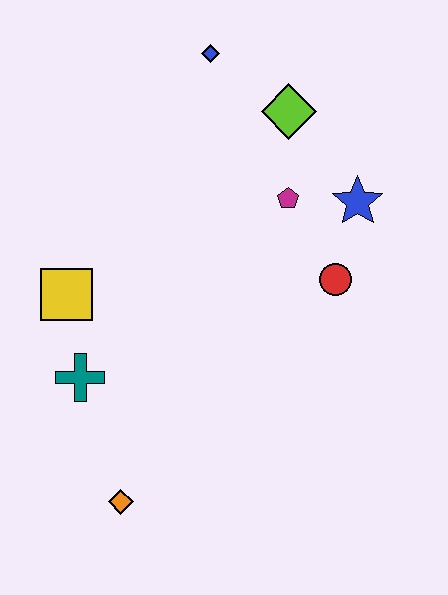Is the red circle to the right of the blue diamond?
Yes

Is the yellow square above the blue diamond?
No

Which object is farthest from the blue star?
The orange diamond is farthest from the blue star.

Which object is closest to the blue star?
The magenta pentagon is closest to the blue star.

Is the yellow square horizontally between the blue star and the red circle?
No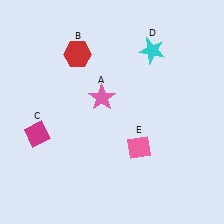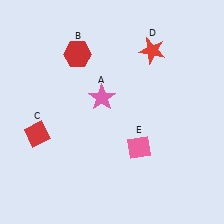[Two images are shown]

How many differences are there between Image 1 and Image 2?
There are 2 differences between the two images.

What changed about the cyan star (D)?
In Image 1, D is cyan. In Image 2, it changed to red.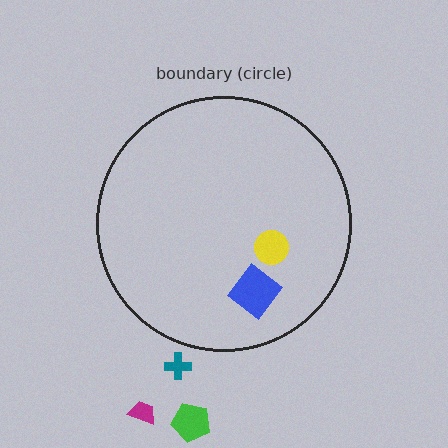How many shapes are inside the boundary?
2 inside, 3 outside.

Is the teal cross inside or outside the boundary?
Outside.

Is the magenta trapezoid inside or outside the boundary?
Outside.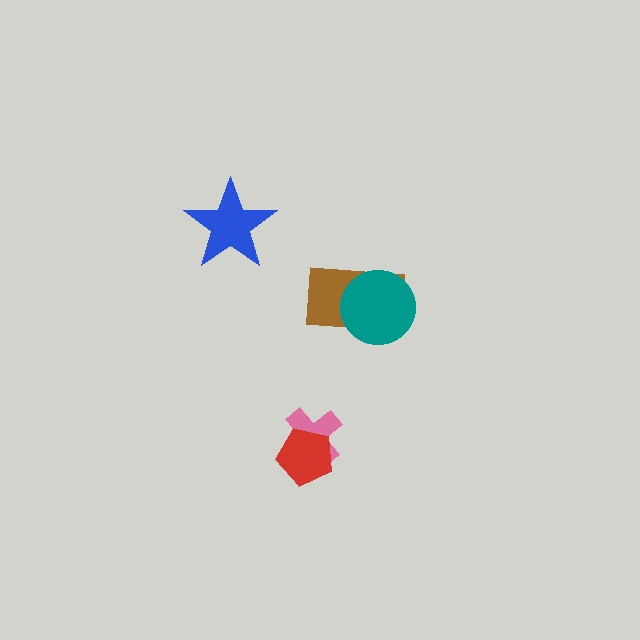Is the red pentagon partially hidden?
No, no other shape covers it.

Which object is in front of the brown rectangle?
The teal circle is in front of the brown rectangle.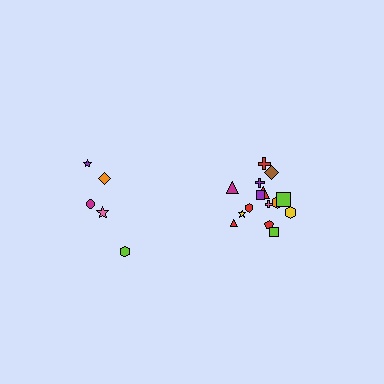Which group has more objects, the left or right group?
The right group.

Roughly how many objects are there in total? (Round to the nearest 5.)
Roughly 20 objects in total.